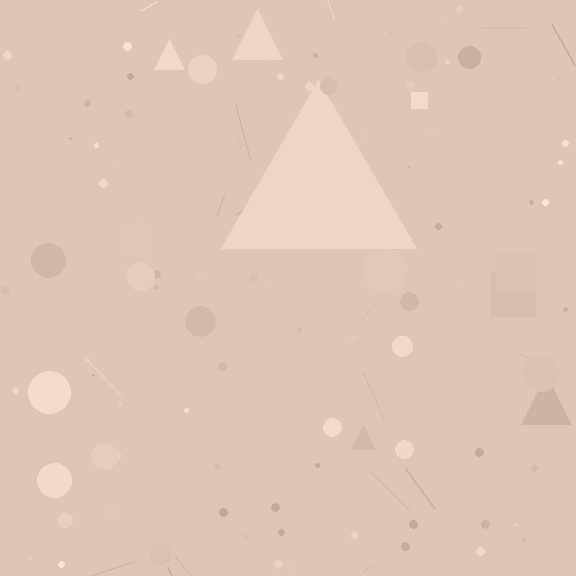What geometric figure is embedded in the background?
A triangle is embedded in the background.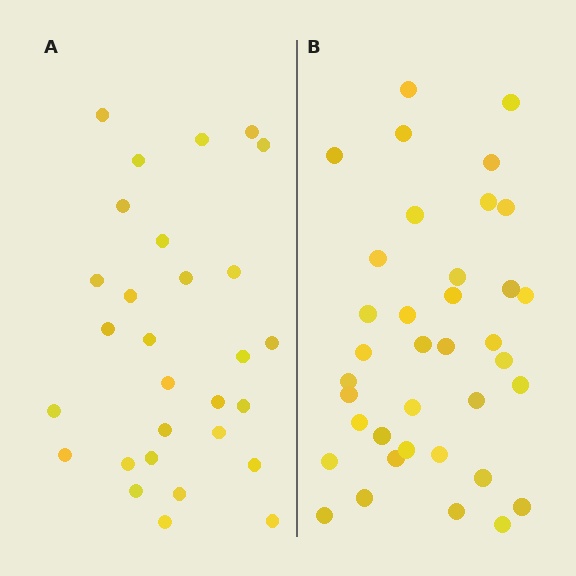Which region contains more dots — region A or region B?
Region B (the right region) has more dots.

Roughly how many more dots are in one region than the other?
Region B has roughly 8 or so more dots than region A.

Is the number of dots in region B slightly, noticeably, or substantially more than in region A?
Region B has noticeably more, but not dramatically so. The ratio is roughly 1.3 to 1.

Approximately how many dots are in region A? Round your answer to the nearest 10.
About 30 dots. (The exact count is 29, which rounds to 30.)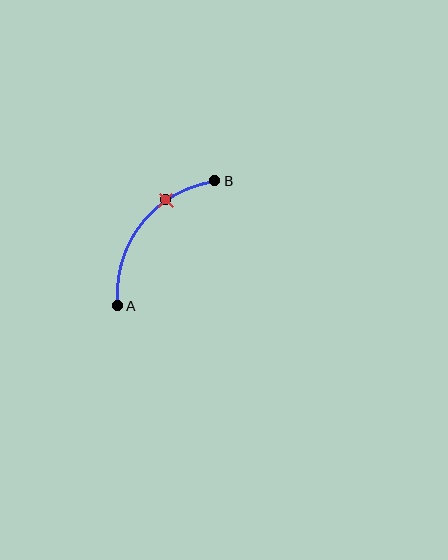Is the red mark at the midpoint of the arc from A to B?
No. The red mark lies on the arc but is closer to endpoint B. The arc midpoint would be at the point on the curve equidistant along the arc from both A and B.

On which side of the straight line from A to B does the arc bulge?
The arc bulges above and to the left of the straight line connecting A and B.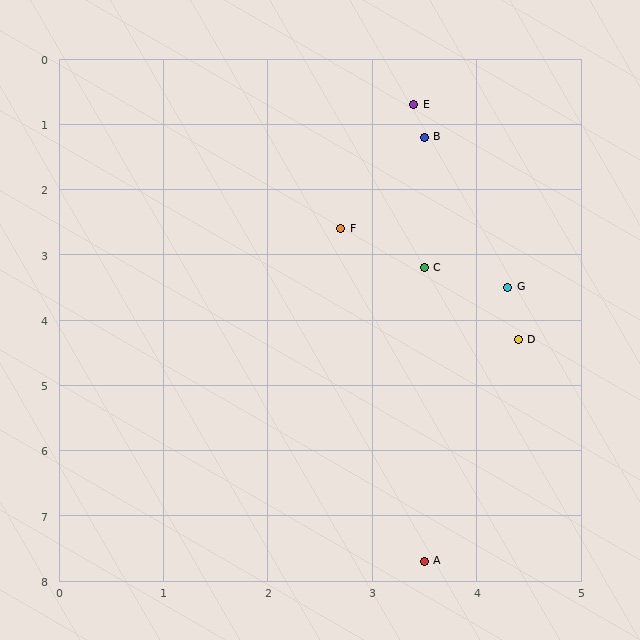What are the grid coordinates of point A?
Point A is at approximately (3.5, 7.7).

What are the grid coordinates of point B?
Point B is at approximately (3.5, 1.2).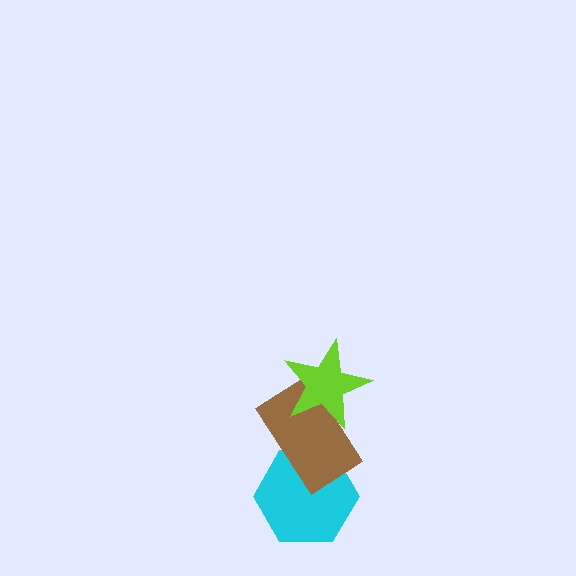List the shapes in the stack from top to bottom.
From top to bottom: the lime star, the brown rectangle, the cyan hexagon.